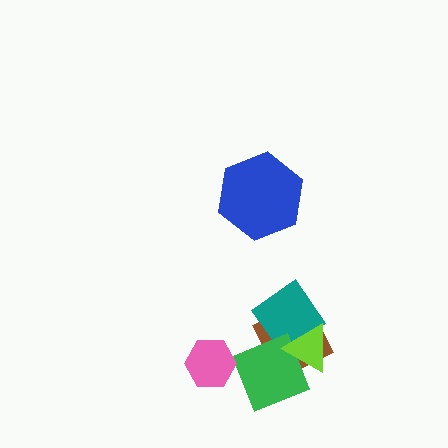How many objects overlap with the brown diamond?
3 objects overlap with the brown diamond.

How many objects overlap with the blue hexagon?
0 objects overlap with the blue hexagon.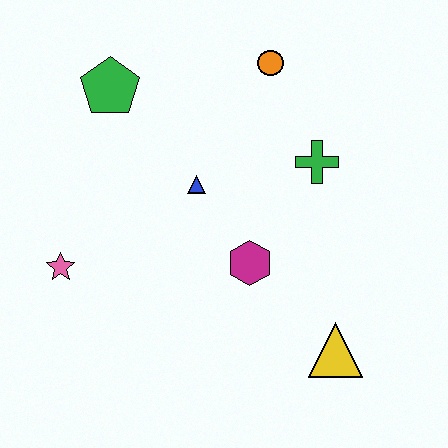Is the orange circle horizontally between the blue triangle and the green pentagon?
No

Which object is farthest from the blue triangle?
The yellow triangle is farthest from the blue triangle.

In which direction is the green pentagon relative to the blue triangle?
The green pentagon is above the blue triangle.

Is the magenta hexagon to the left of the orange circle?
Yes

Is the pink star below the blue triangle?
Yes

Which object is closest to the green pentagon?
The blue triangle is closest to the green pentagon.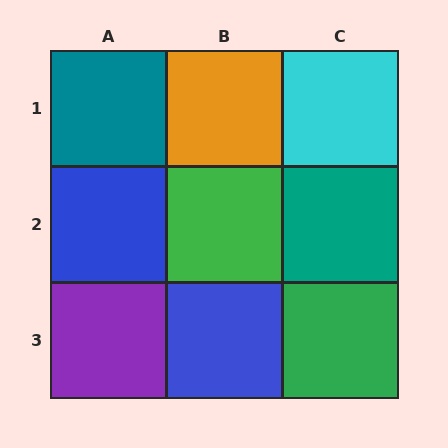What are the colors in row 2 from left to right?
Blue, green, teal.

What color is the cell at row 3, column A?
Purple.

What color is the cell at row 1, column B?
Orange.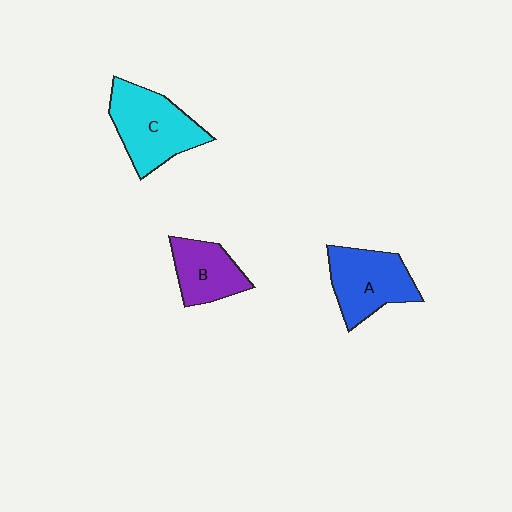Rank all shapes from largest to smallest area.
From largest to smallest: C (cyan), A (blue), B (purple).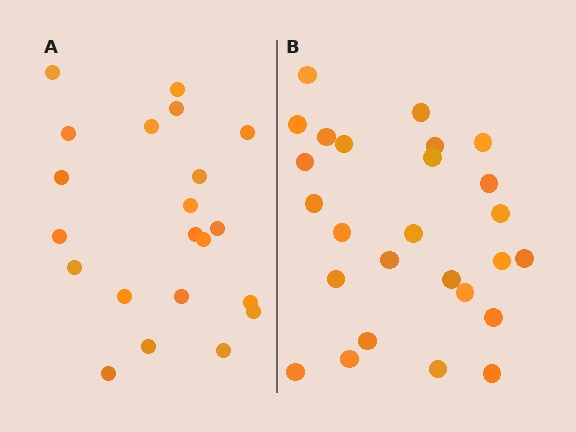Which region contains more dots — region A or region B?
Region B (the right region) has more dots.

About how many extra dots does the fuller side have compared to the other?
Region B has about 5 more dots than region A.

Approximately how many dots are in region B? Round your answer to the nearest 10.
About 30 dots. (The exact count is 26, which rounds to 30.)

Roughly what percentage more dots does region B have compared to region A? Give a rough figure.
About 25% more.